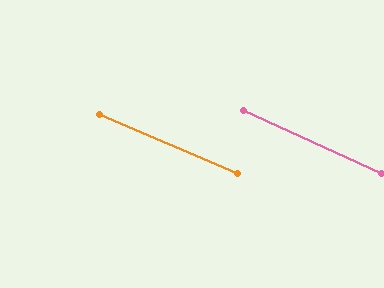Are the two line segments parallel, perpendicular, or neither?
Parallel — their directions differ by only 1.3°.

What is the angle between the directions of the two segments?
Approximately 1 degree.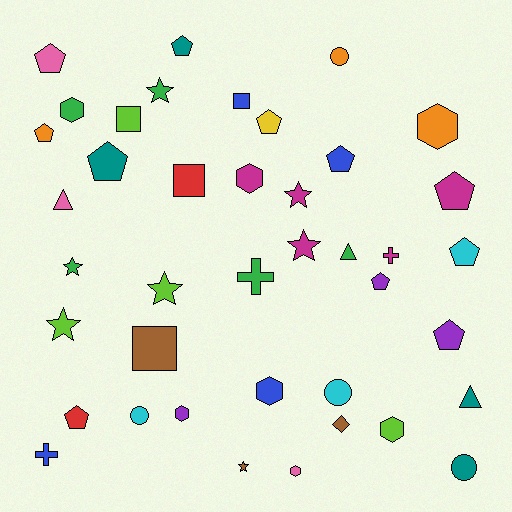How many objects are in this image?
There are 40 objects.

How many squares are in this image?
There are 4 squares.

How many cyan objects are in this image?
There are 3 cyan objects.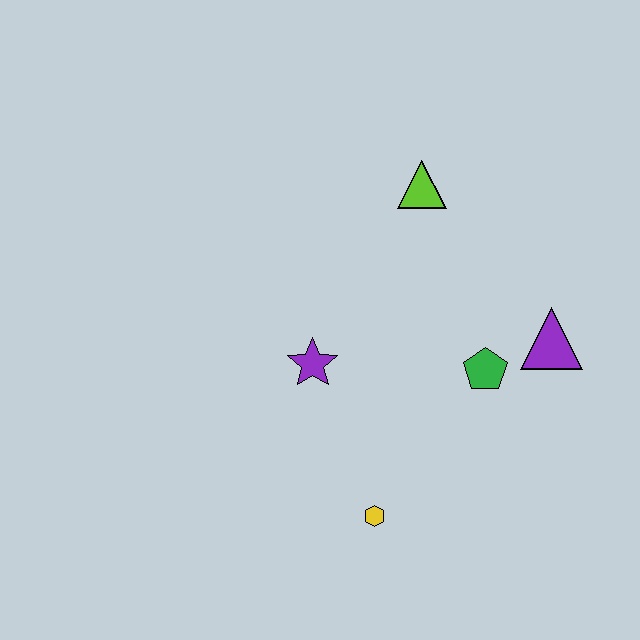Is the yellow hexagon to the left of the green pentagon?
Yes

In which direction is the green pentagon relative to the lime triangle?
The green pentagon is below the lime triangle.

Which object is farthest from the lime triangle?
The yellow hexagon is farthest from the lime triangle.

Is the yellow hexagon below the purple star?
Yes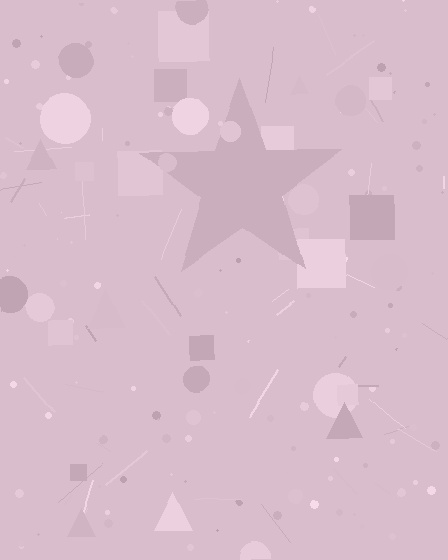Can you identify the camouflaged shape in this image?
The camouflaged shape is a star.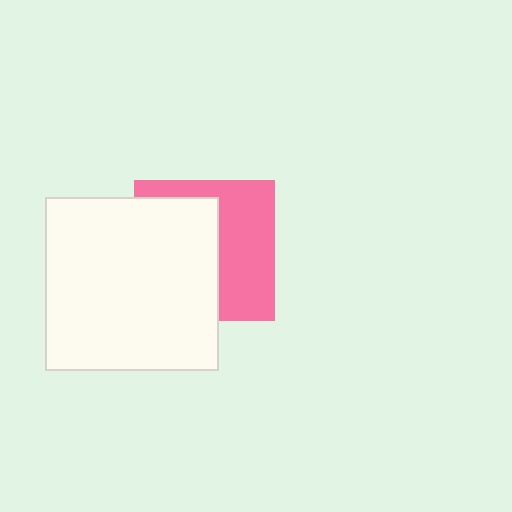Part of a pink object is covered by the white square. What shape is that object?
It is a square.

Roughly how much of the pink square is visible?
About half of it is visible (roughly 47%).